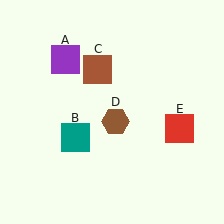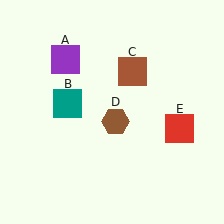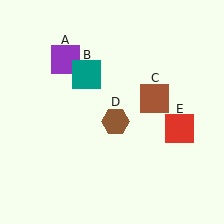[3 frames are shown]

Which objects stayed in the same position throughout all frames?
Purple square (object A) and brown hexagon (object D) and red square (object E) remained stationary.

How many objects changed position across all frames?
2 objects changed position: teal square (object B), brown square (object C).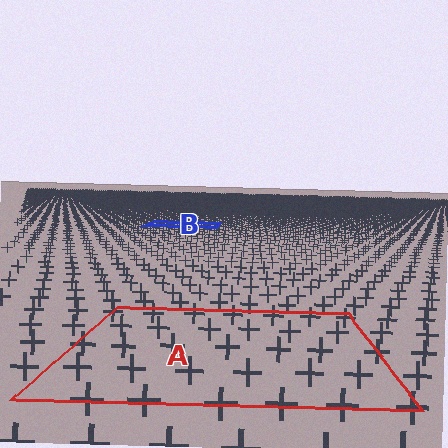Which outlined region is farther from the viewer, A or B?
Region B is farther from the viewer — the texture elements inside it appear smaller and more densely packed.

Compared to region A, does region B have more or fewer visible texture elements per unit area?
Region B has more texture elements per unit area — they are packed more densely because it is farther away.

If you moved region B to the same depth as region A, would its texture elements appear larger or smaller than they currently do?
They would appear larger. At a closer depth, the same texture elements are projected at a bigger on-screen size.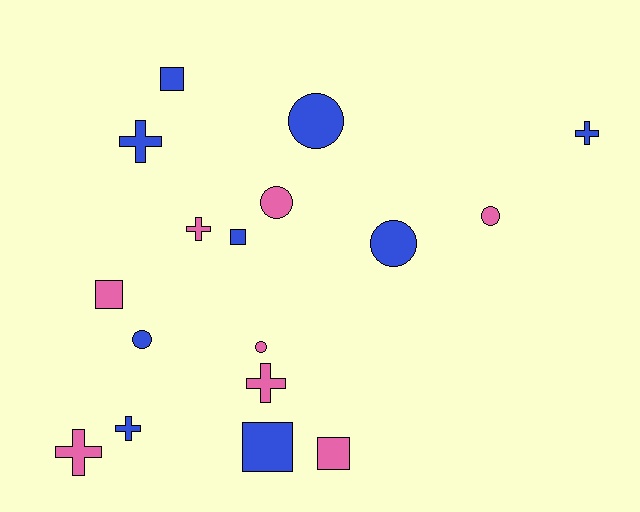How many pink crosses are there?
There are 3 pink crosses.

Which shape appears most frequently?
Circle, with 6 objects.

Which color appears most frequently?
Blue, with 9 objects.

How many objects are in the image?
There are 17 objects.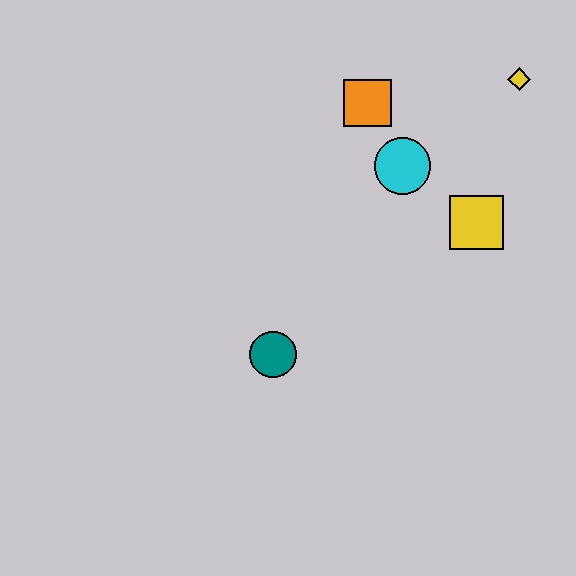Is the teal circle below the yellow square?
Yes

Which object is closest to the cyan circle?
The orange square is closest to the cyan circle.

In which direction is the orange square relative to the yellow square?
The orange square is above the yellow square.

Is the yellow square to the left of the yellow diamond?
Yes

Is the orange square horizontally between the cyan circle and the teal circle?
Yes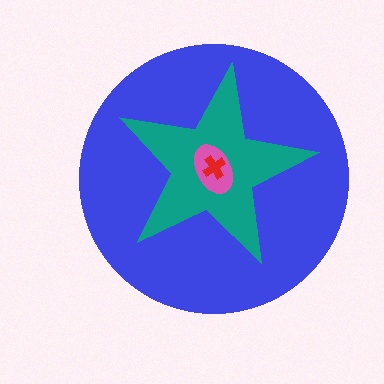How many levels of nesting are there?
4.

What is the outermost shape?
The blue circle.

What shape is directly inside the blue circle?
The teal star.